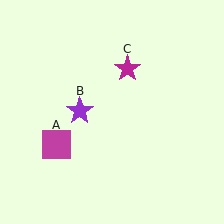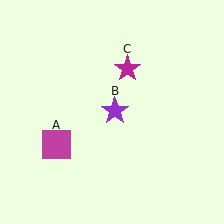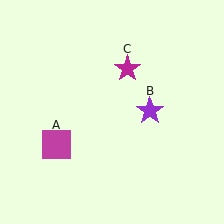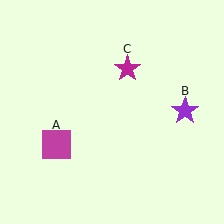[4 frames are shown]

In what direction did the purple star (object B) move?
The purple star (object B) moved right.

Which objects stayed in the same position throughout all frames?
Magenta square (object A) and magenta star (object C) remained stationary.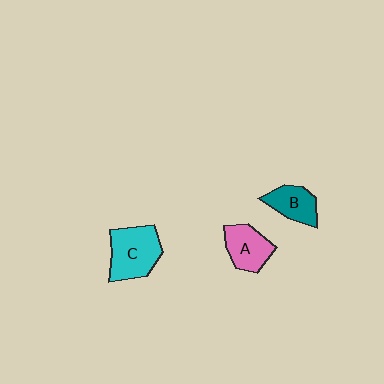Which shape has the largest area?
Shape C (cyan).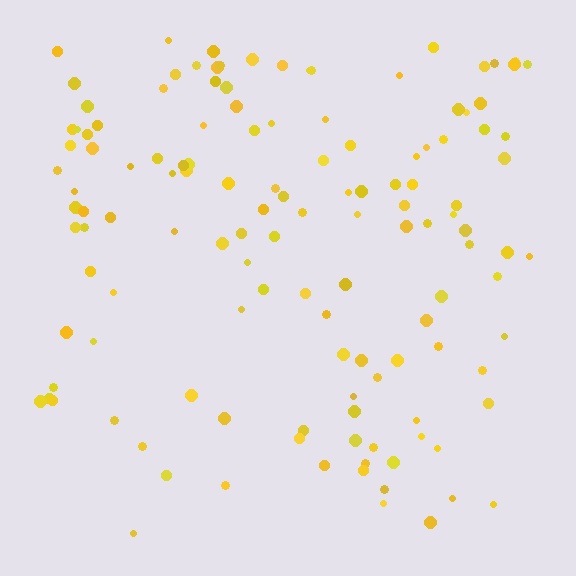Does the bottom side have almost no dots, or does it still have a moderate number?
Still a moderate number, just noticeably fewer than the top.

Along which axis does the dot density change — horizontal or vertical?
Vertical.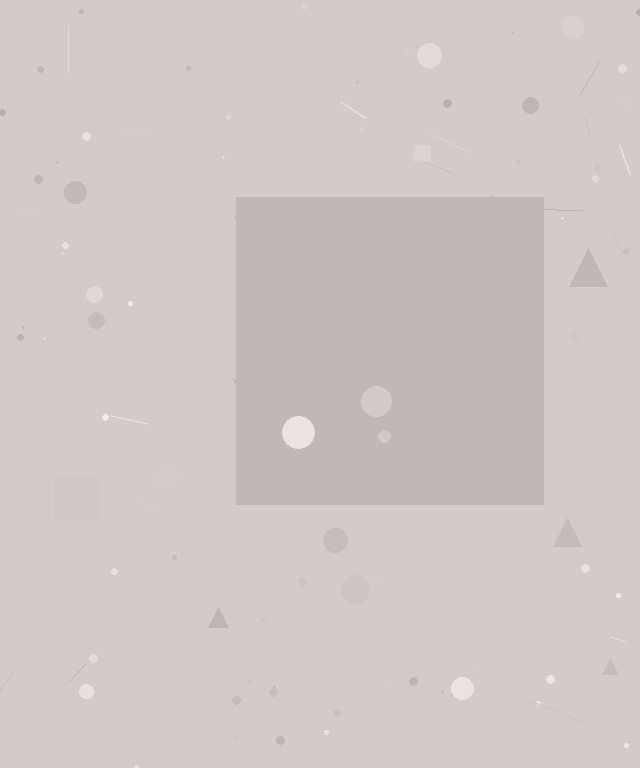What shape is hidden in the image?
A square is hidden in the image.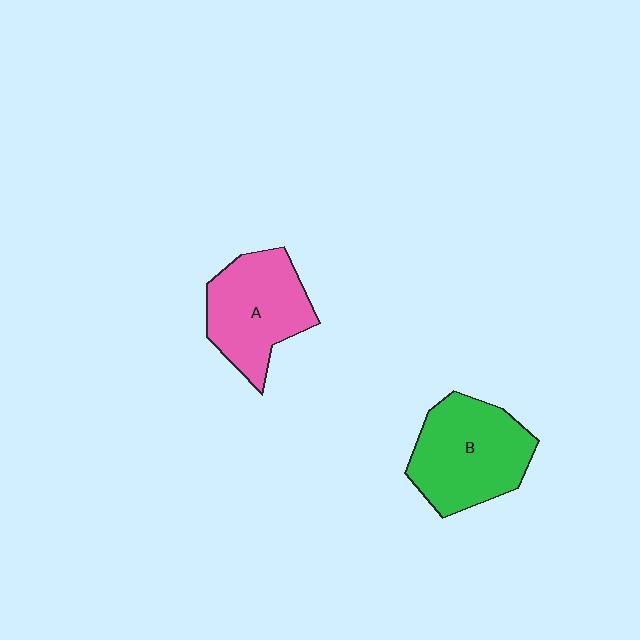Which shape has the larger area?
Shape B (green).